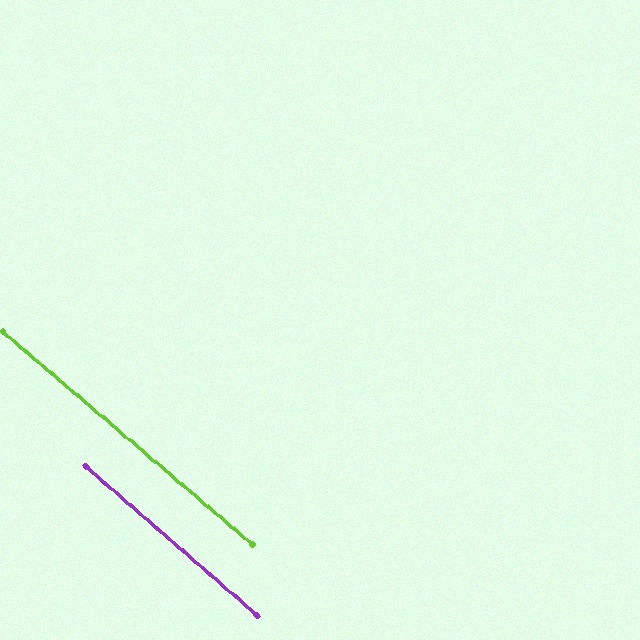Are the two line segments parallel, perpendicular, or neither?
Parallel — their directions differ by only 0.5°.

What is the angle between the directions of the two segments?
Approximately 0 degrees.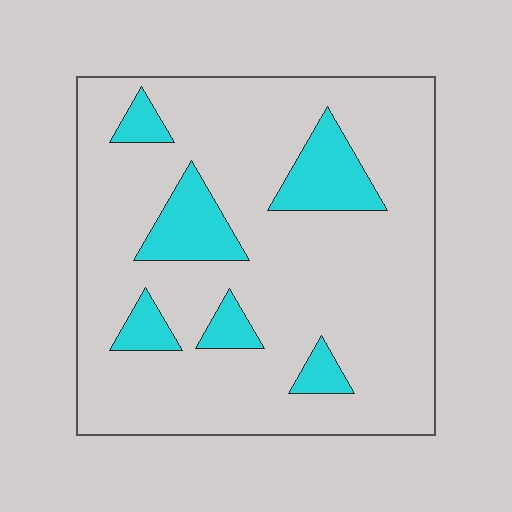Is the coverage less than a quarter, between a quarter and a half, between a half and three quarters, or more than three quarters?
Less than a quarter.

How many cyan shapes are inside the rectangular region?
6.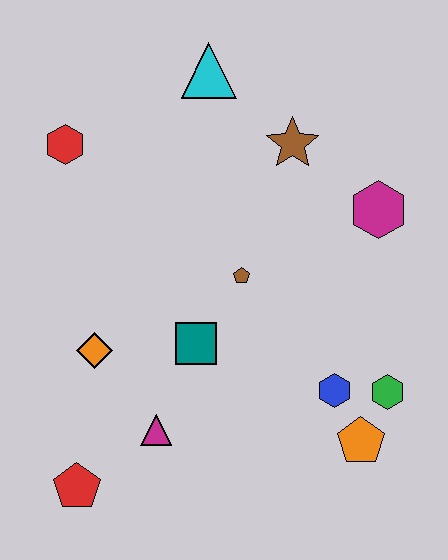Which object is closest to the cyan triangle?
The brown star is closest to the cyan triangle.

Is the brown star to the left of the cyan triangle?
No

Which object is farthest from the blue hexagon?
The red hexagon is farthest from the blue hexagon.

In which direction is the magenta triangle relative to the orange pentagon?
The magenta triangle is to the left of the orange pentagon.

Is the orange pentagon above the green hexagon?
No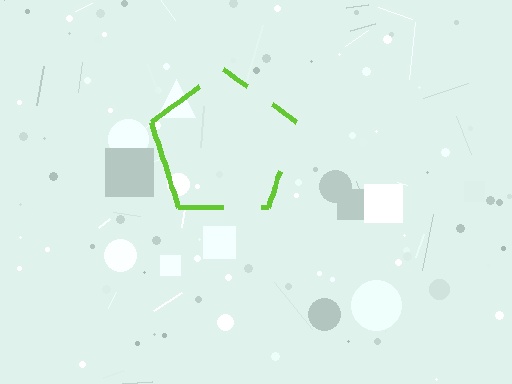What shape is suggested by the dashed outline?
The dashed outline suggests a pentagon.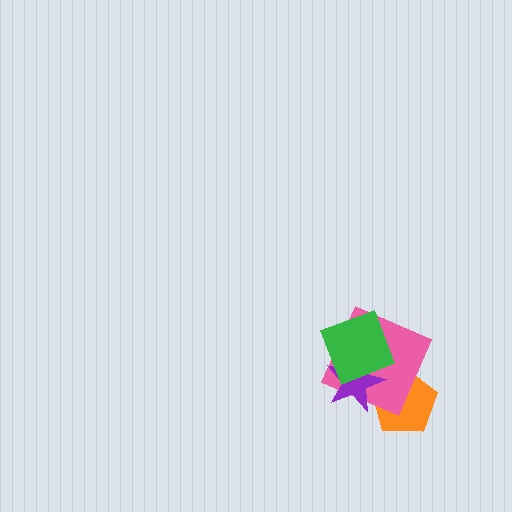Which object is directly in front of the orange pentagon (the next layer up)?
The pink square is directly in front of the orange pentagon.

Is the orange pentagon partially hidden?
Yes, it is partially covered by another shape.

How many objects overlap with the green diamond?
2 objects overlap with the green diamond.